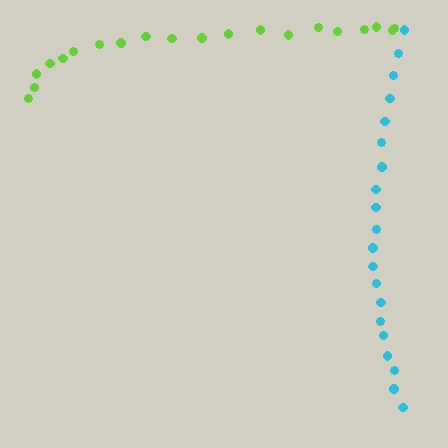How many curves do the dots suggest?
There are 2 distinct paths.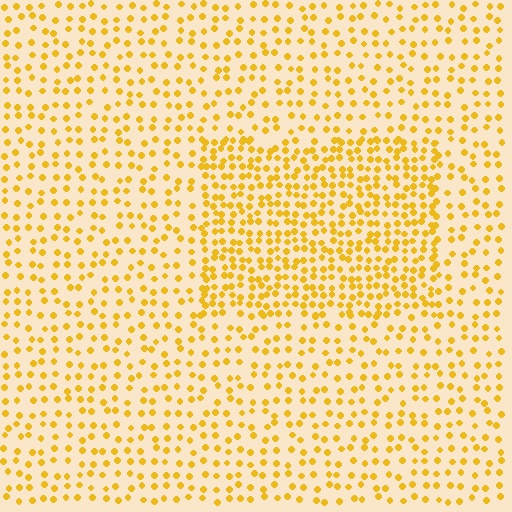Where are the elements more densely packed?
The elements are more densely packed inside the rectangle boundary.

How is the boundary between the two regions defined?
The boundary is defined by a change in element density (approximately 1.8x ratio). All elements are the same color, size, and shape.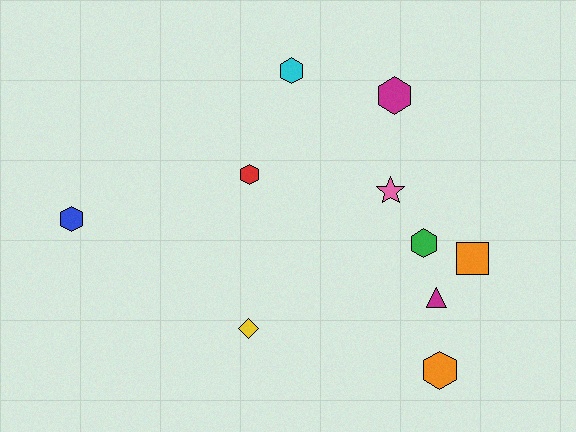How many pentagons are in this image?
There are no pentagons.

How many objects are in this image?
There are 10 objects.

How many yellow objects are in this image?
There is 1 yellow object.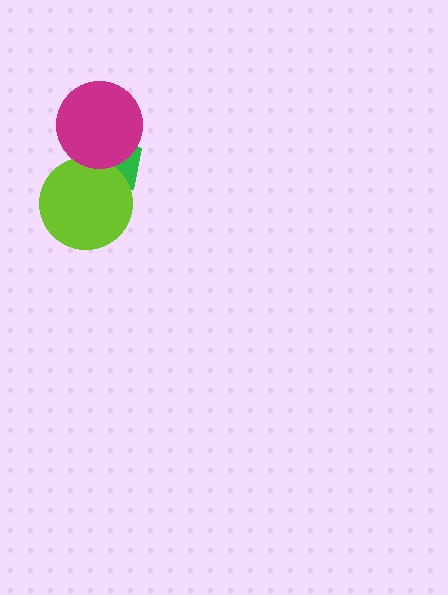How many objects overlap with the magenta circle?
2 objects overlap with the magenta circle.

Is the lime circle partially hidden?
Yes, it is partially covered by another shape.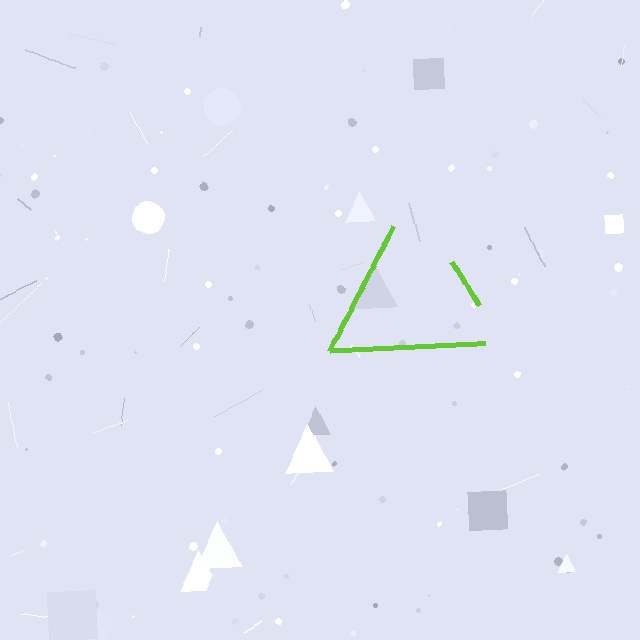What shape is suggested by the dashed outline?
The dashed outline suggests a triangle.